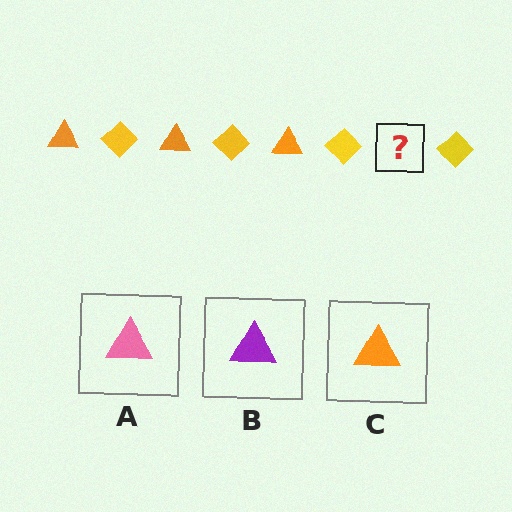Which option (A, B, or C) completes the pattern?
C.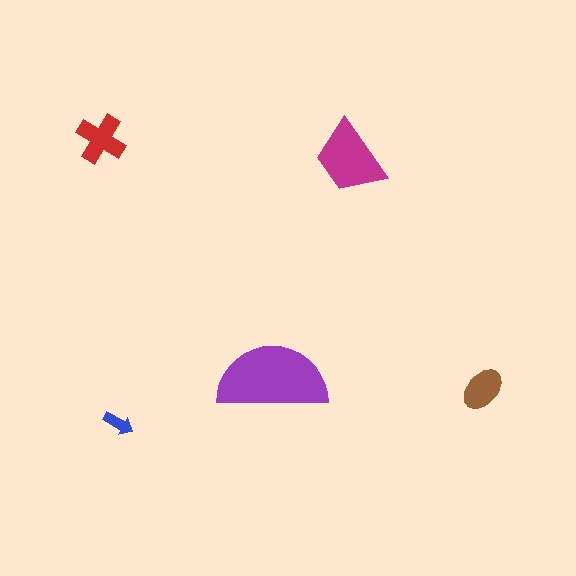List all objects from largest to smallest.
The purple semicircle, the magenta trapezoid, the red cross, the brown ellipse, the blue arrow.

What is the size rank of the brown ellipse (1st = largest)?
4th.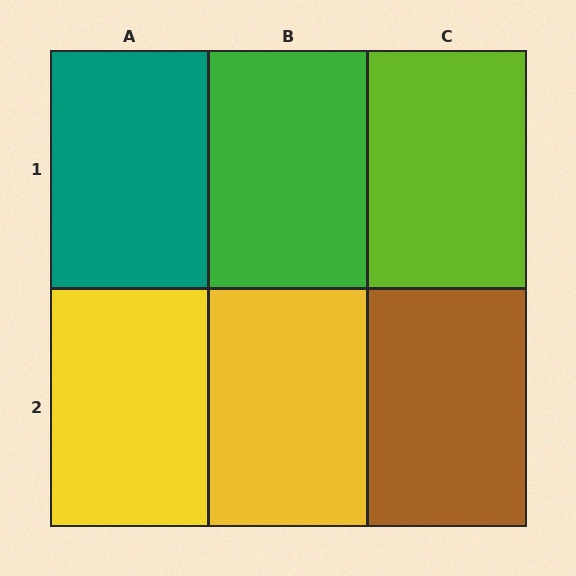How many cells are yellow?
2 cells are yellow.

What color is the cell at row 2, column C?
Brown.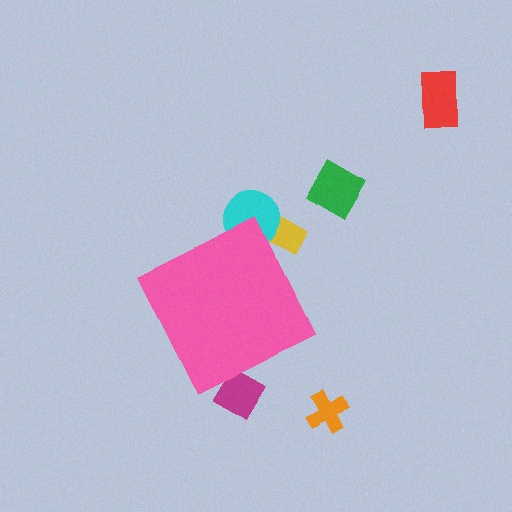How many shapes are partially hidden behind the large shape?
3 shapes are partially hidden.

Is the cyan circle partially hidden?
Yes, the cyan circle is partially hidden behind the pink diamond.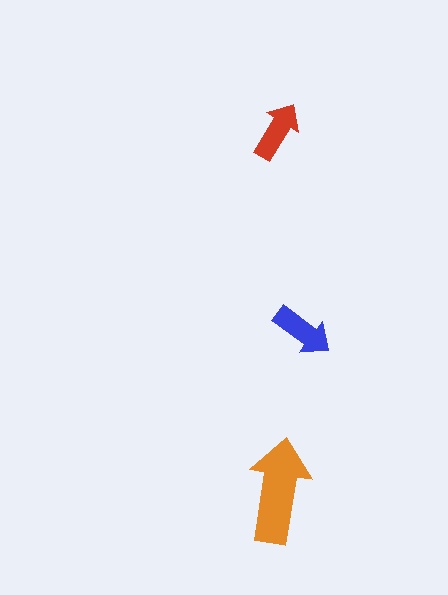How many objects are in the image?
There are 3 objects in the image.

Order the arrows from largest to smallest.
the orange one, the blue one, the red one.